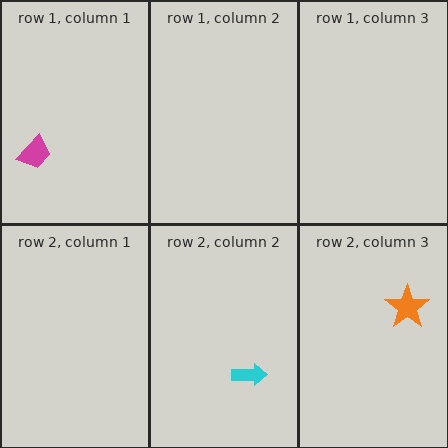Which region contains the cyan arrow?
The row 2, column 2 region.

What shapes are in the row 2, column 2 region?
The cyan arrow.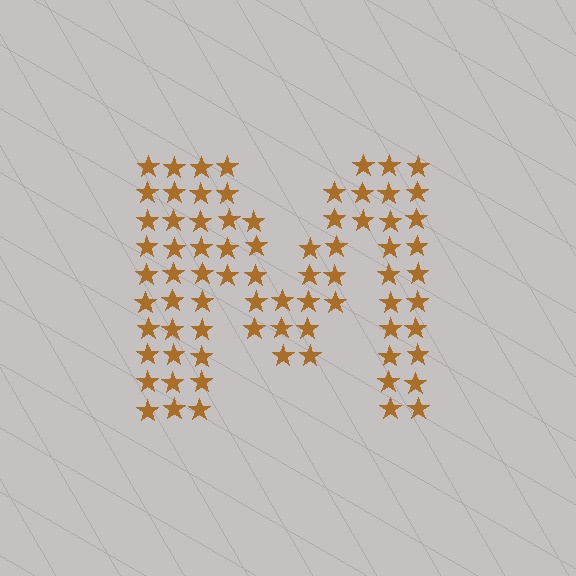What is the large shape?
The large shape is the letter M.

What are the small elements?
The small elements are stars.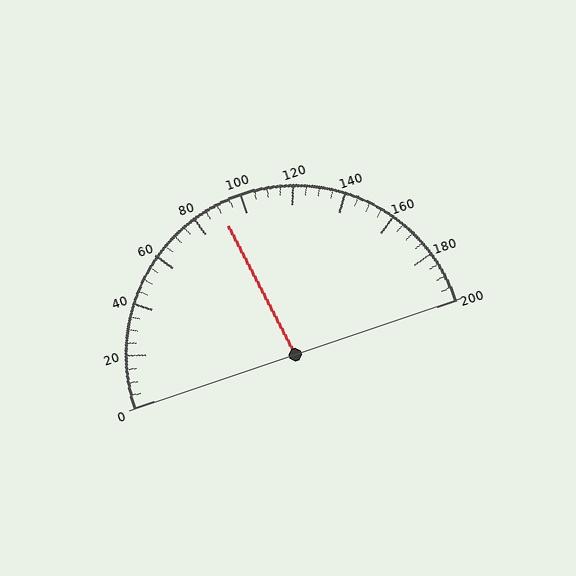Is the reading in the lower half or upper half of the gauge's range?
The reading is in the lower half of the range (0 to 200).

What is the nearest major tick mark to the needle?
The nearest major tick mark is 80.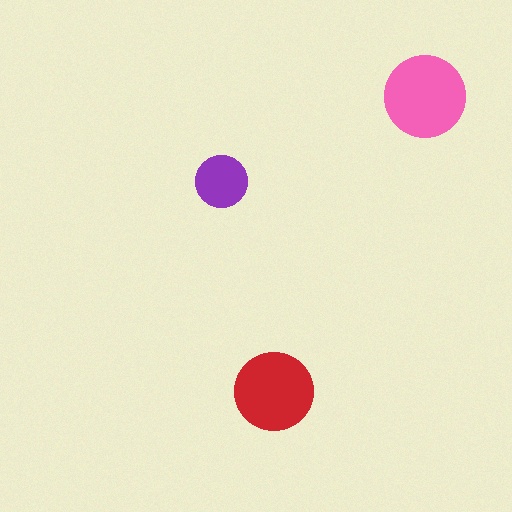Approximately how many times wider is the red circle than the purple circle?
About 1.5 times wider.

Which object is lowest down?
The red circle is bottommost.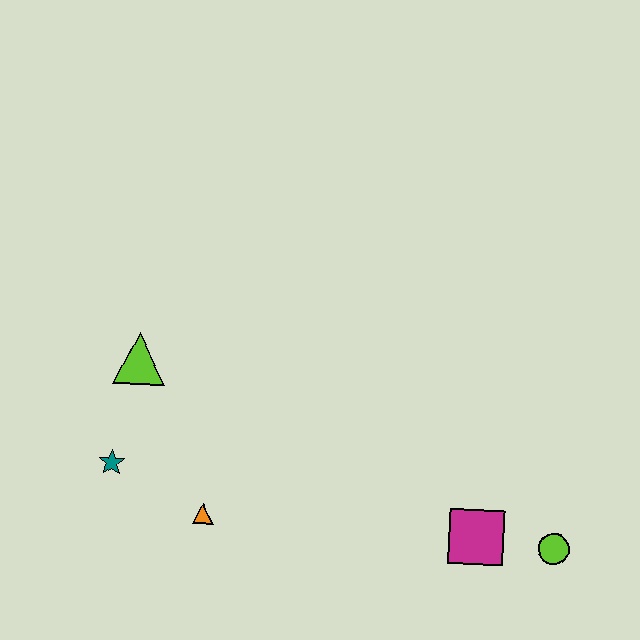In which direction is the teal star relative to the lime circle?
The teal star is to the left of the lime circle.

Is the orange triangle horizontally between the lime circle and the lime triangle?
Yes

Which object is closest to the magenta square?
The lime circle is closest to the magenta square.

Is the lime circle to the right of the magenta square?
Yes